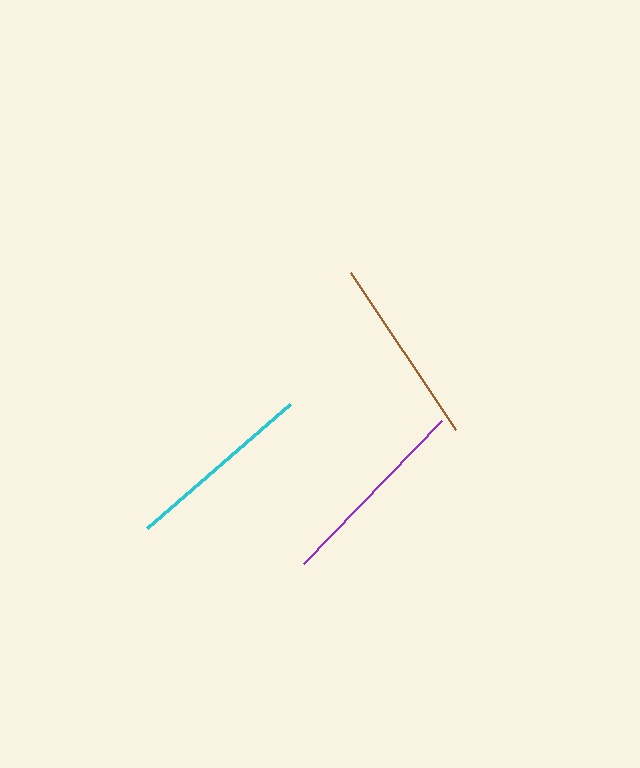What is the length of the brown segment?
The brown segment is approximately 189 pixels long.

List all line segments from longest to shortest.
From longest to shortest: purple, cyan, brown.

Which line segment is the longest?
The purple line is the longest at approximately 198 pixels.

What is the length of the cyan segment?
The cyan segment is approximately 190 pixels long.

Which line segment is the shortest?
The brown line is the shortest at approximately 189 pixels.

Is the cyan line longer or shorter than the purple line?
The purple line is longer than the cyan line.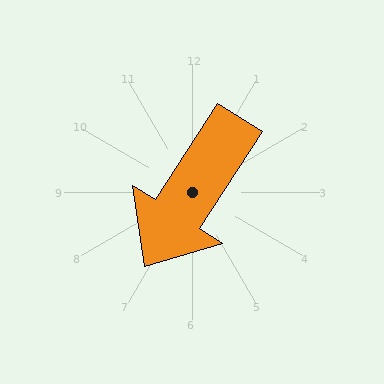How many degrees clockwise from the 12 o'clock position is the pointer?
Approximately 213 degrees.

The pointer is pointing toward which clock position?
Roughly 7 o'clock.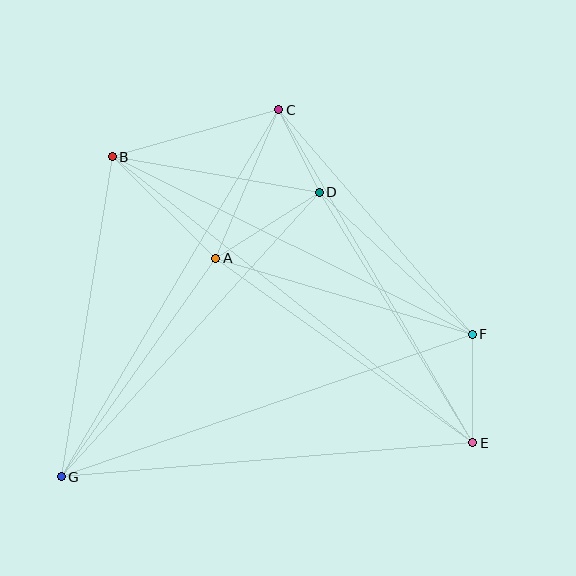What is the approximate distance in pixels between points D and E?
The distance between D and E is approximately 294 pixels.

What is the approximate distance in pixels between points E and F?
The distance between E and F is approximately 109 pixels.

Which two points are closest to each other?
Points C and D are closest to each other.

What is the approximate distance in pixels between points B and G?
The distance between B and G is approximately 324 pixels.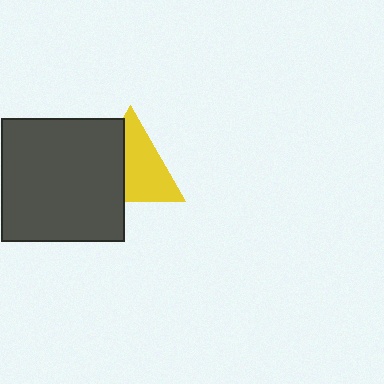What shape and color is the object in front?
The object in front is a dark gray square.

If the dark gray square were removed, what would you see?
You would see the complete yellow triangle.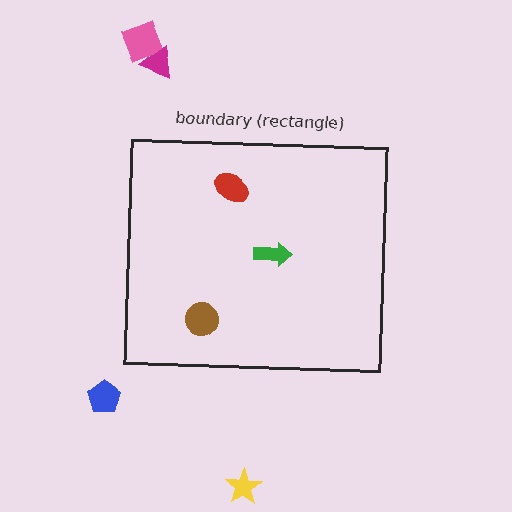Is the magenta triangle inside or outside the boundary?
Outside.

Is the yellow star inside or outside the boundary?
Outside.